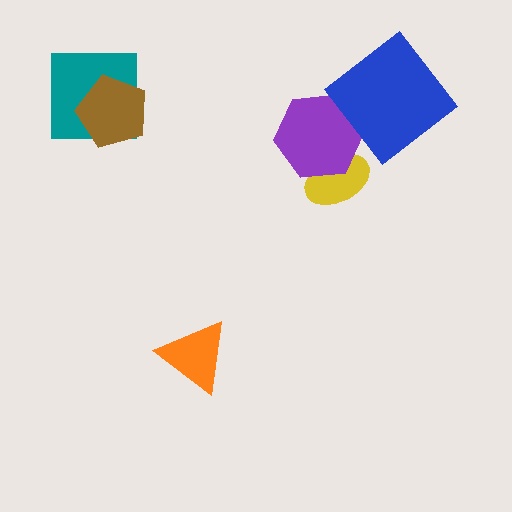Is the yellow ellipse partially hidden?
Yes, it is partially covered by another shape.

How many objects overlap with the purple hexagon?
2 objects overlap with the purple hexagon.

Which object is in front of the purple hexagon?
The blue diamond is in front of the purple hexagon.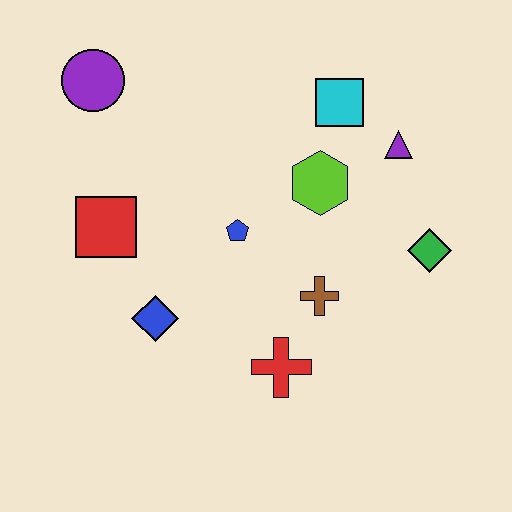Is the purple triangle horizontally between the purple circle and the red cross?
No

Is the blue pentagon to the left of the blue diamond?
No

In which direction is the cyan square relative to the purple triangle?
The cyan square is to the left of the purple triangle.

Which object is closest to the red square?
The blue diamond is closest to the red square.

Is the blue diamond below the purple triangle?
Yes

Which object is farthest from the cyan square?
The blue diamond is farthest from the cyan square.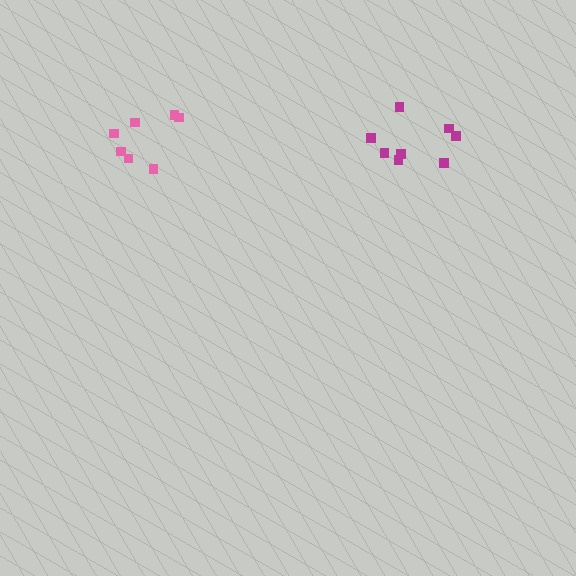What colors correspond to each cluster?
The clusters are colored: magenta, pink.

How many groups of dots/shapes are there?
There are 2 groups.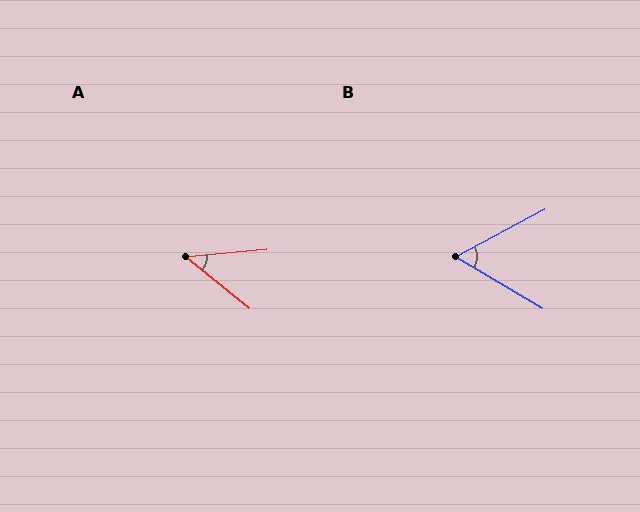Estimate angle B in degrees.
Approximately 58 degrees.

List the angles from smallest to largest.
A (44°), B (58°).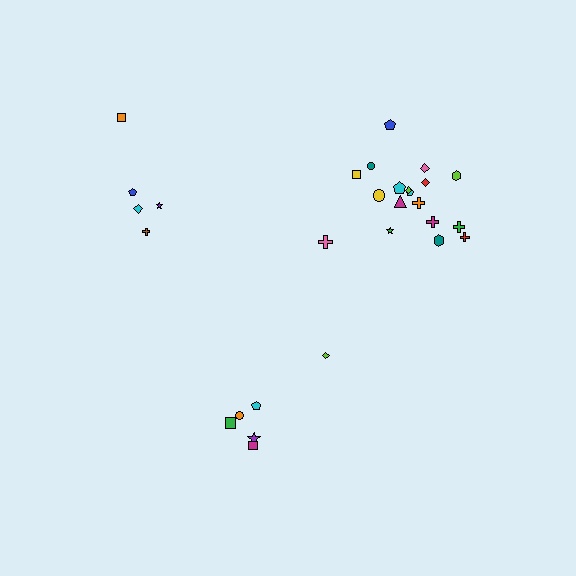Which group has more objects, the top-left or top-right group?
The top-right group.